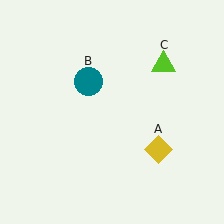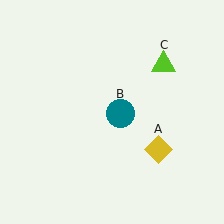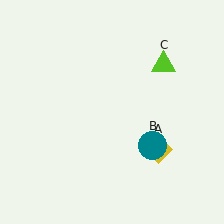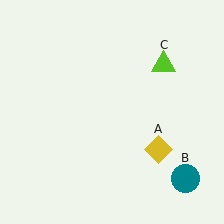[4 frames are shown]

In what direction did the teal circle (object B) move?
The teal circle (object B) moved down and to the right.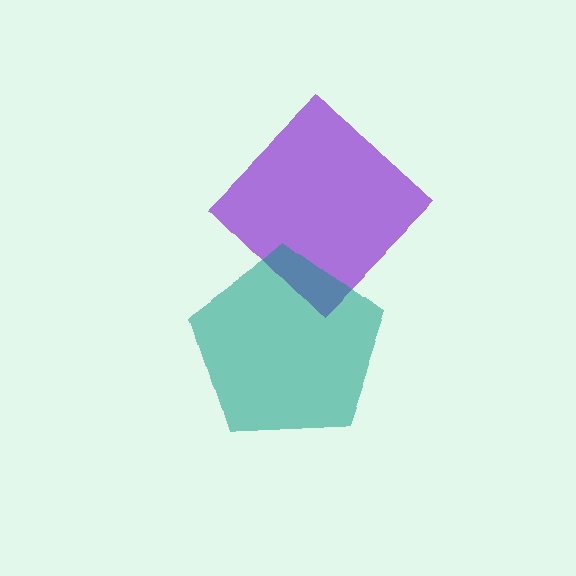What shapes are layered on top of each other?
The layered shapes are: a purple diamond, a teal pentagon.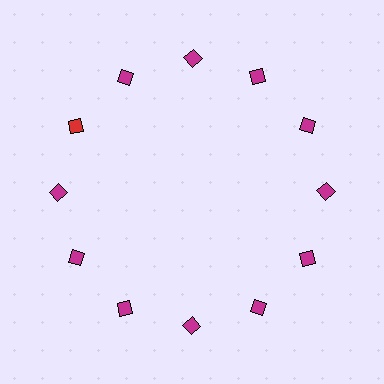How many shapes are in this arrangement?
There are 12 shapes arranged in a ring pattern.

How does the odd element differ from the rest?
It has a different color: red instead of magenta.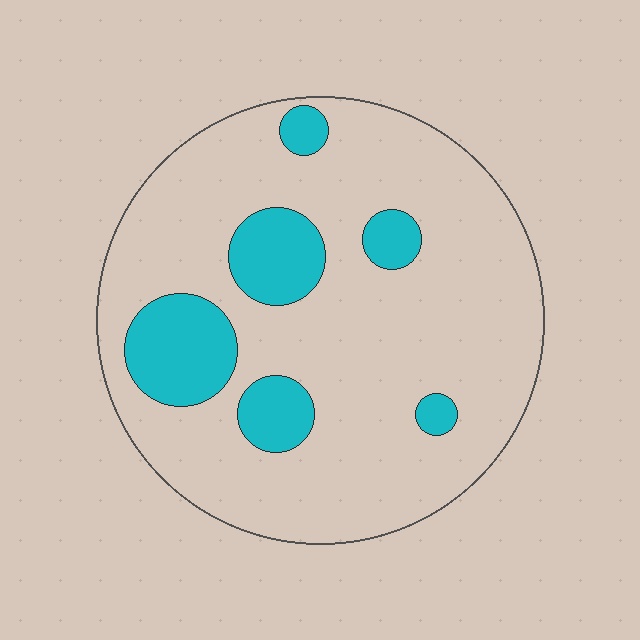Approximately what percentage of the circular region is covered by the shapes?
Approximately 20%.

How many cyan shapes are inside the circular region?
6.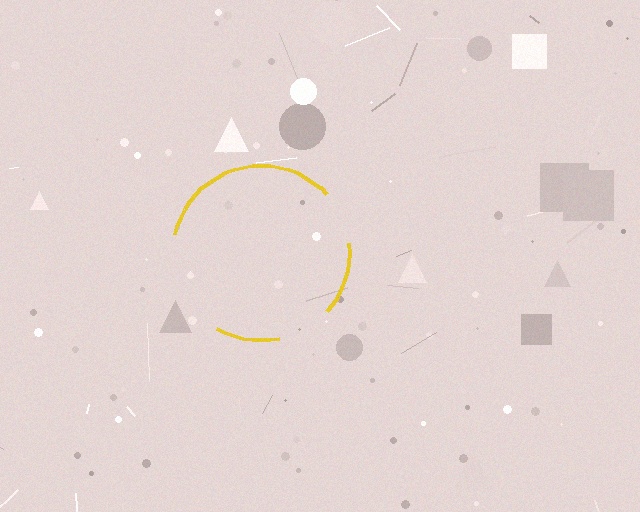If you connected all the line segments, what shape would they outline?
They would outline a circle.